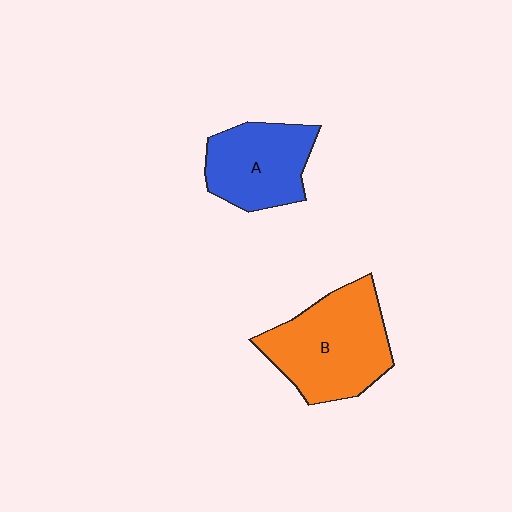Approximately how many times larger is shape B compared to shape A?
Approximately 1.4 times.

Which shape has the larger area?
Shape B (orange).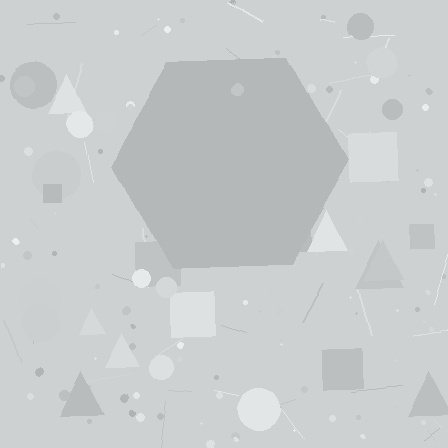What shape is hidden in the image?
A hexagon is hidden in the image.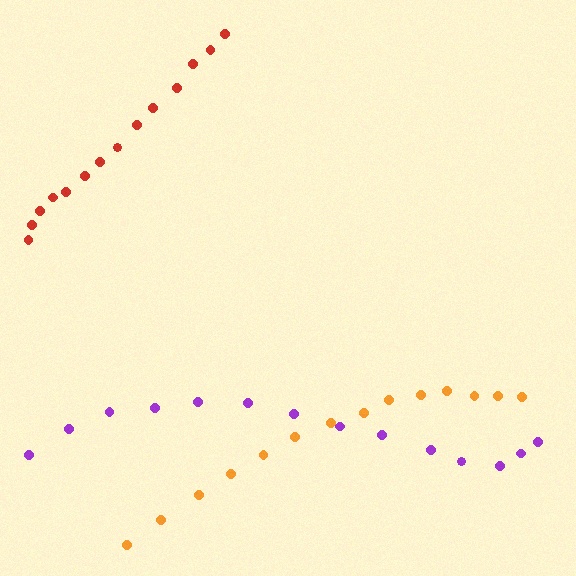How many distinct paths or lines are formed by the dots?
There are 3 distinct paths.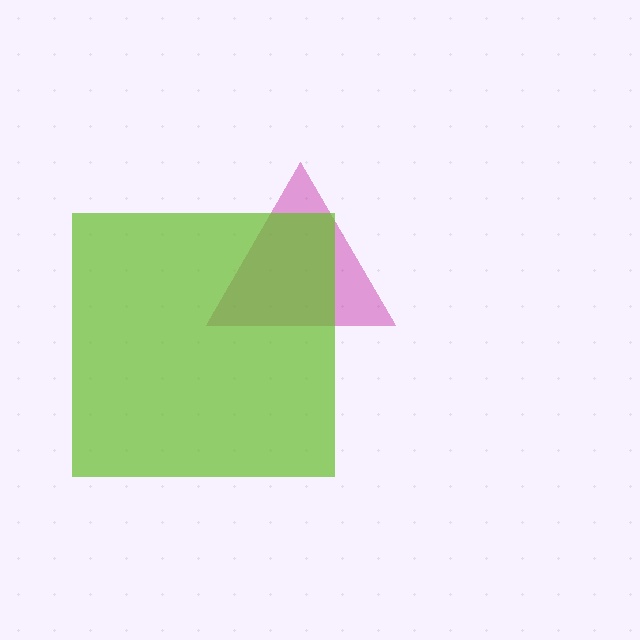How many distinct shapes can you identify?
There are 2 distinct shapes: a magenta triangle, a lime square.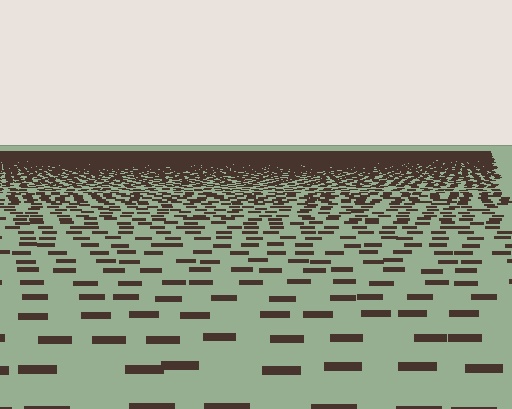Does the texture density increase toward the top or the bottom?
Density increases toward the top.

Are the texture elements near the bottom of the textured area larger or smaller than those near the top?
Larger. Near the bottom, elements are closer to the viewer and appear at a bigger on-screen size.